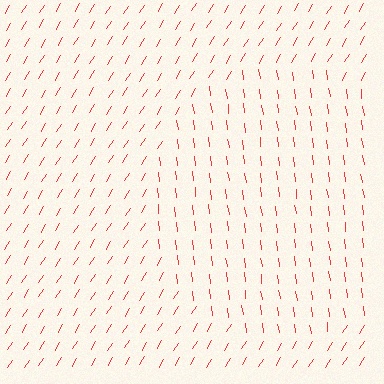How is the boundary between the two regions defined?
The boundary is defined purely by a change in line orientation (approximately 39 degrees difference). All lines are the same color and thickness.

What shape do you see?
I see a circle.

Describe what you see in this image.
The image is filled with small red line segments. A circle region in the image has lines oriented differently from the surrounding lines, creating a visible texture boundary.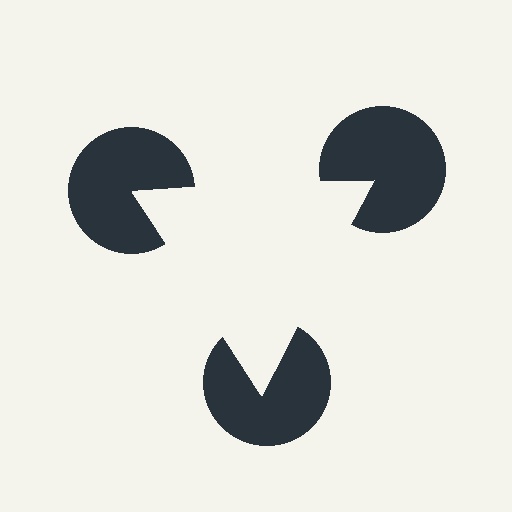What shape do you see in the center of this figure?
An illusory triangle — its edges are inferred from the aligned wedge cuts in the pac-man discs, not physically drawn.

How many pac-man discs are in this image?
There are 3 — one at each vertex of the illusory triangle.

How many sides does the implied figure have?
3 sides.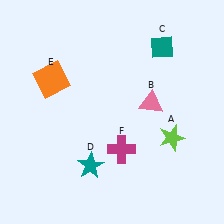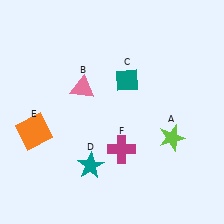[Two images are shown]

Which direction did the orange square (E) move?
The orange square (E) moved down.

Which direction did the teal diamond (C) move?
The teal diamond (C) moved left.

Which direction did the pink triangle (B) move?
The pink triangle (B) moved left.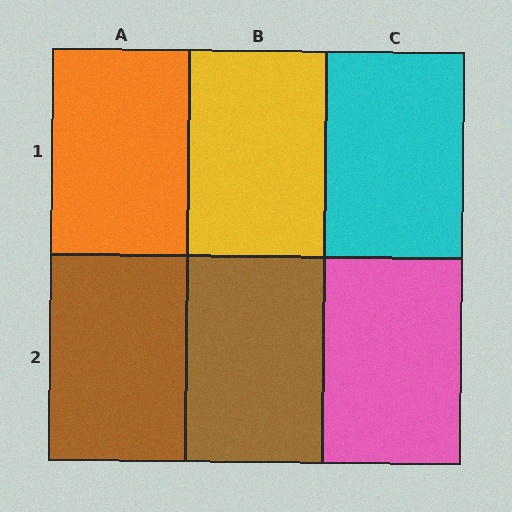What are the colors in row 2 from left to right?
Brown, brown, pink.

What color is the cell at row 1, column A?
Orange.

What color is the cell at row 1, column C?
Cyan.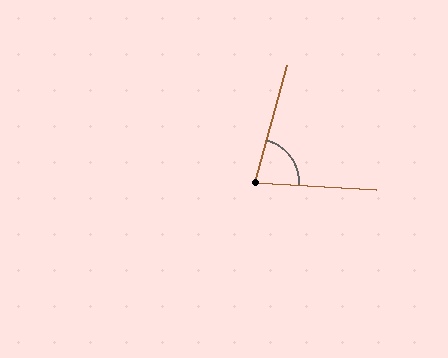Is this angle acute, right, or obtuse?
It is acute.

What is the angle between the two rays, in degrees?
Approximately 78 degrees.